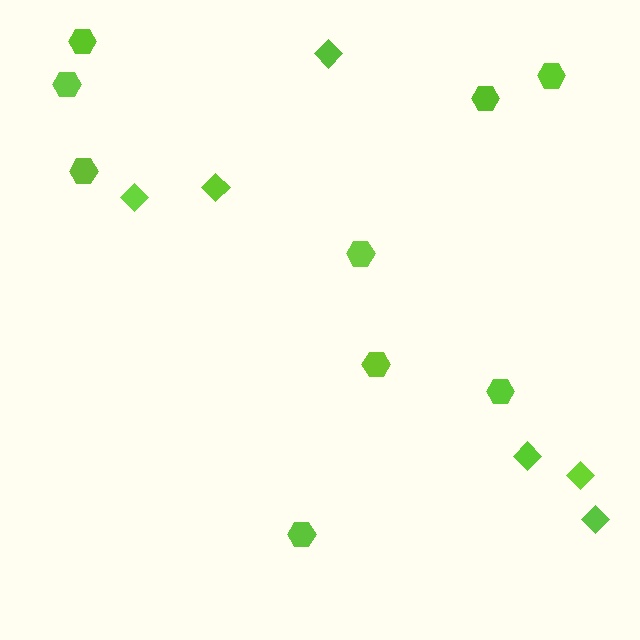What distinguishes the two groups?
There are 2 groups: one group of diamonds (6) and one group of hexagons (9).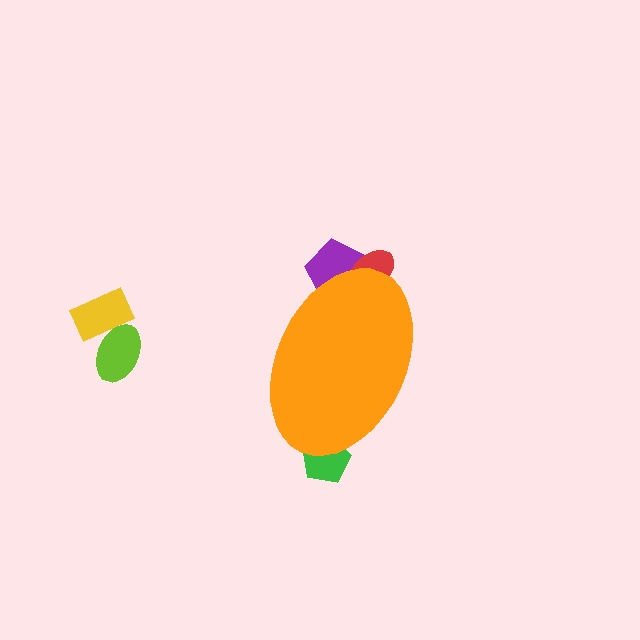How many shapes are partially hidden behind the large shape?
3 shapes are partially hidden.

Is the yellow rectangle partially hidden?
No, the yellow rectangle is fully visible.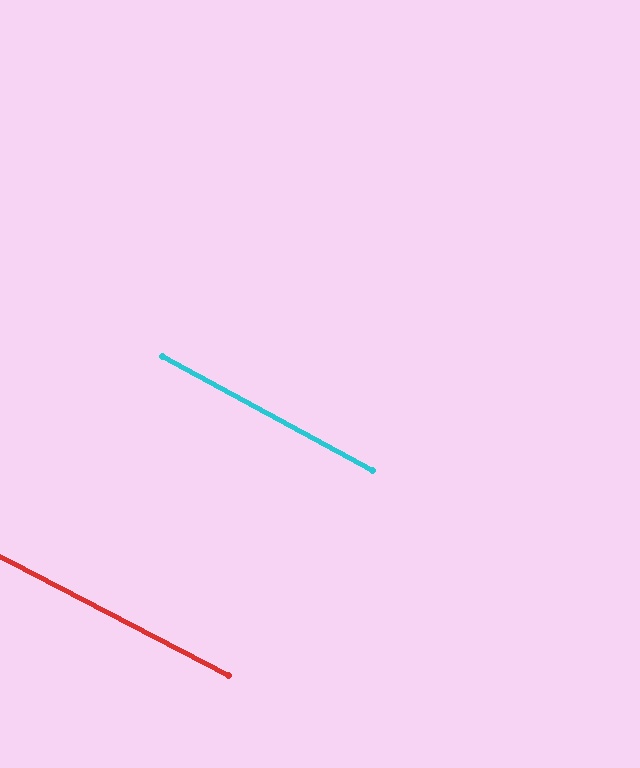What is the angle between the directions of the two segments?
Approximately 1 degree.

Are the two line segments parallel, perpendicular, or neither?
Parallel — their directions differ by only 1.0°.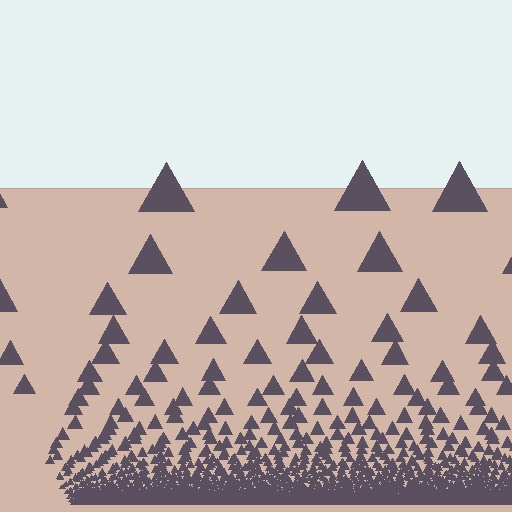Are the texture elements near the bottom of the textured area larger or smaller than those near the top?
Smaller. The gradient is inverted — elements near the bottom are smaller and denser.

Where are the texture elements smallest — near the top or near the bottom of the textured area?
Near the bottom.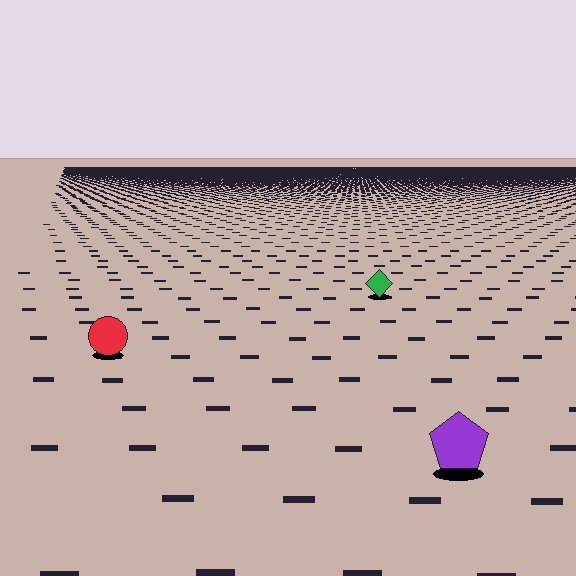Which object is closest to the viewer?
The purple pentagon is closest. The texture marks near it are larger and more spread out.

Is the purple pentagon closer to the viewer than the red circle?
Yes. The purple pentagon is closer — you can tell from the texture gradient: the ground texture is coarser near it.